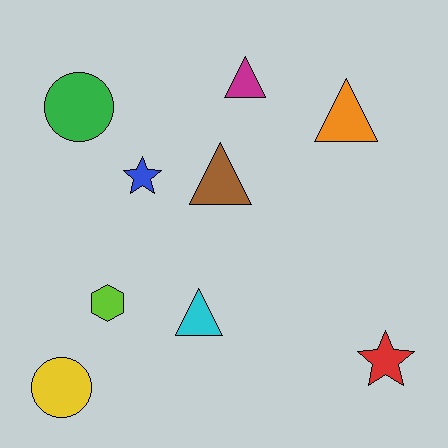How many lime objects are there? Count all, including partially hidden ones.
There is 1 lime object.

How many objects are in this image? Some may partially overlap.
There are 9 objects.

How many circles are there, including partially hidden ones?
There are 2 circles.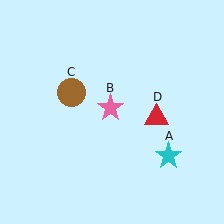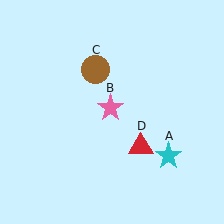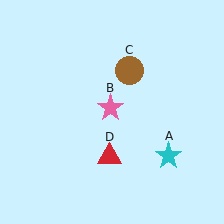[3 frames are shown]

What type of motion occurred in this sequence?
The brown circle (object C), red triangle (object D) rotated clockwise around the center of the scene.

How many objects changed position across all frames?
2 objects changed position: brown circle (object C), red triangle (object D).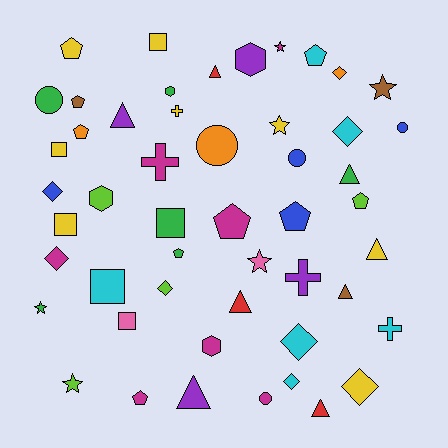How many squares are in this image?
There are 6 squares.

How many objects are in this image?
There are 50 objects.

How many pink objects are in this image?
There are 2 pink objects.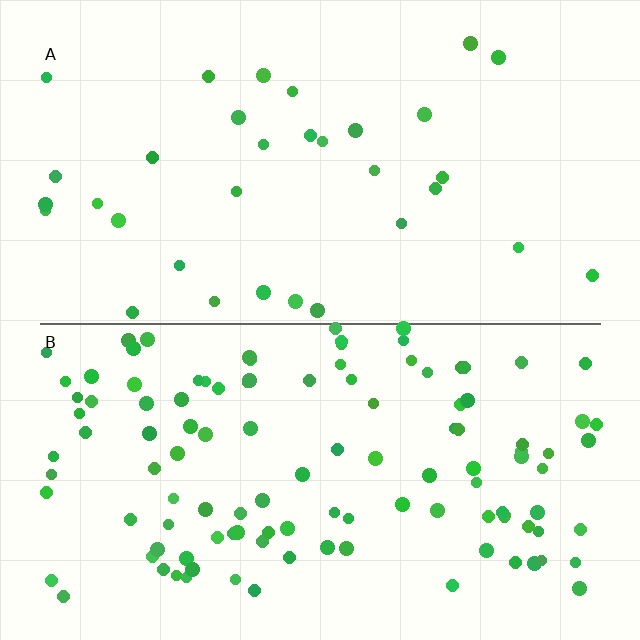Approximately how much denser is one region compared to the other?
Approximately 3.5× — region B over region A.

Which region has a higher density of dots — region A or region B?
B (the bottom).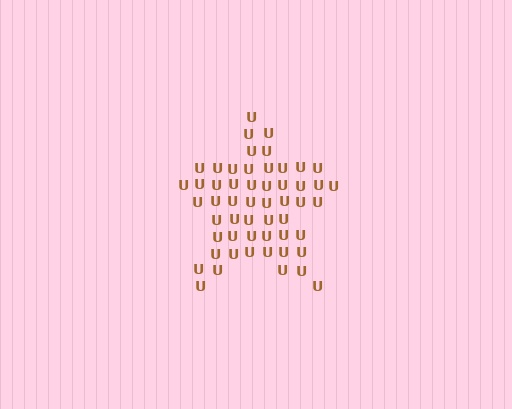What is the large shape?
The large shape is a star.